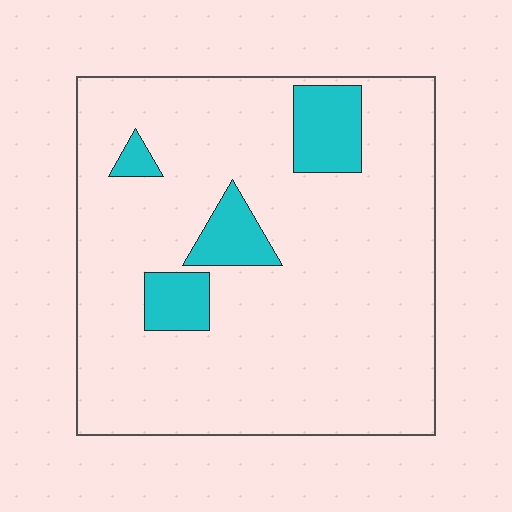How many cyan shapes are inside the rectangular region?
4.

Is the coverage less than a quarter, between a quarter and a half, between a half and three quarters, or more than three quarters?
Less than a quarter.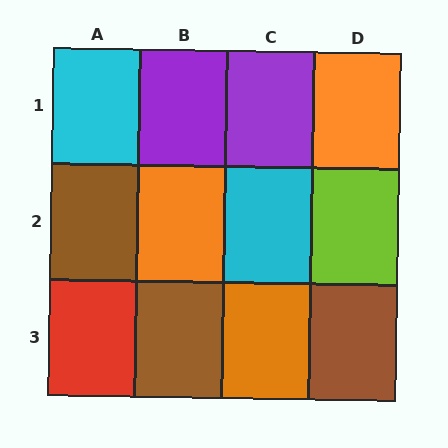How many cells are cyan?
2 cells are cyan.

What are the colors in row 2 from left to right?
Brown, orange, cyan, lime.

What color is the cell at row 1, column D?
Orange.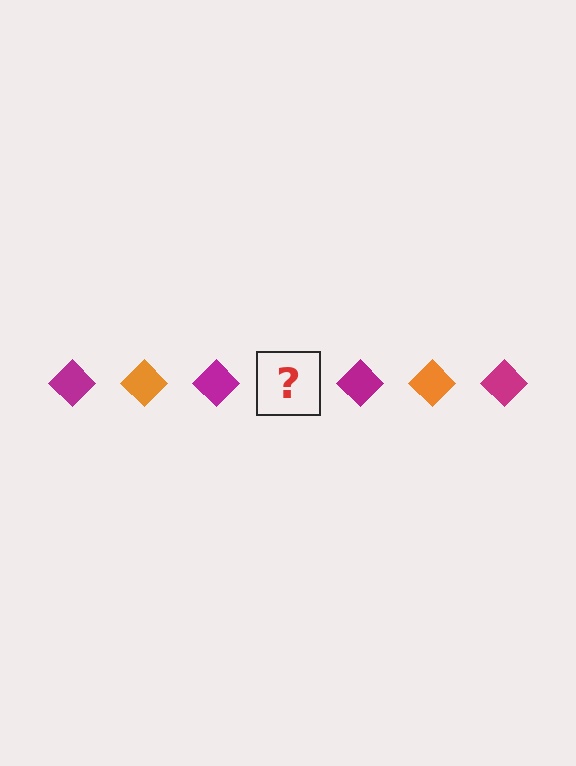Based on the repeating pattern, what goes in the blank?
The blank should be an orange diamond.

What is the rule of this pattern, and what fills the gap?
The rule is that the pattern cycles through magenta, orange diamonds. The gap should be filled with an orange diamond.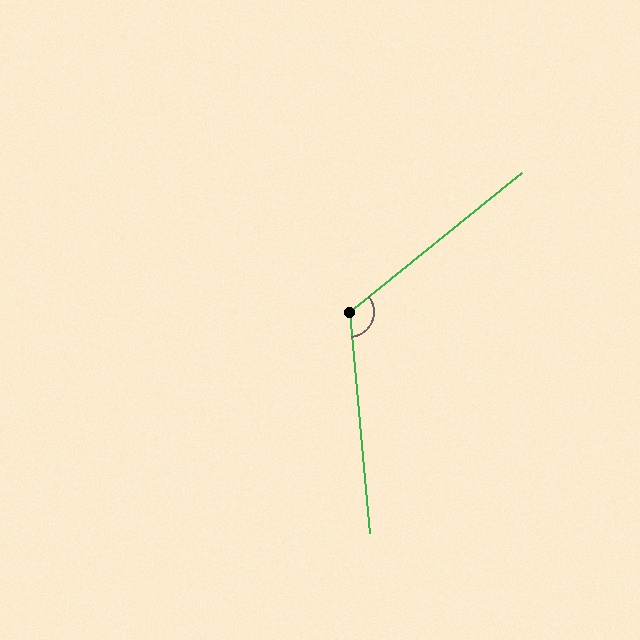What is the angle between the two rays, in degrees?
Approximately 123 degrees.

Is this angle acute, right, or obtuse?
It is obtuse.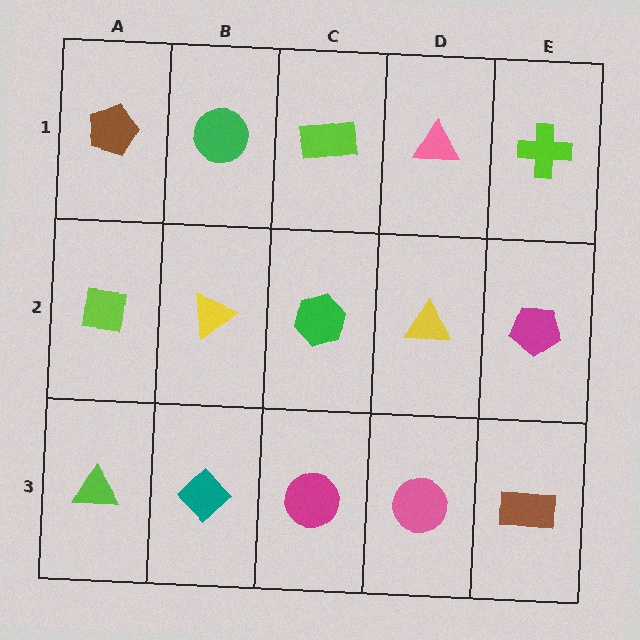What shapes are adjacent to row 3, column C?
A green hexagon (row 2, column C), a teal diamond (row 3, column B), a pink circle (row 3, column D).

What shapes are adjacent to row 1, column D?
A yellow triangle (row 2, column D), a lime rectangle (row 1, column C), a lime cross (row 1, column E).